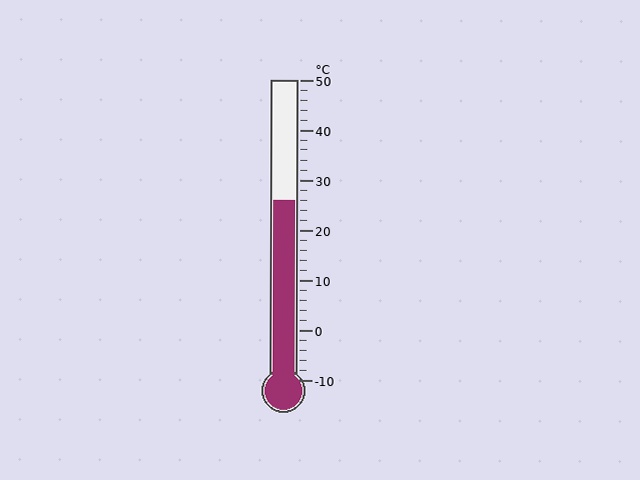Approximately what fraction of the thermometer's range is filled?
The thermometer is filled to approximately 60% of its range.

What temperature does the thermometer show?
The thermometer shows approximately 26°C.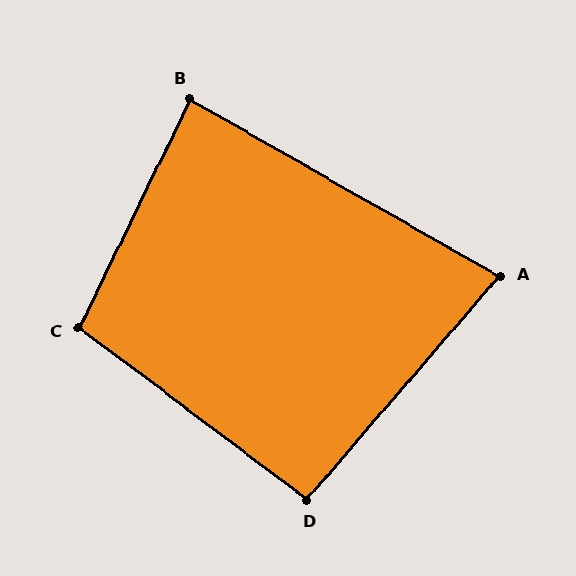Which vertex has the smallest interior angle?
A, at approximately 79 degrees.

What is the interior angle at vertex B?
Approximately 86 degrees (approximately right).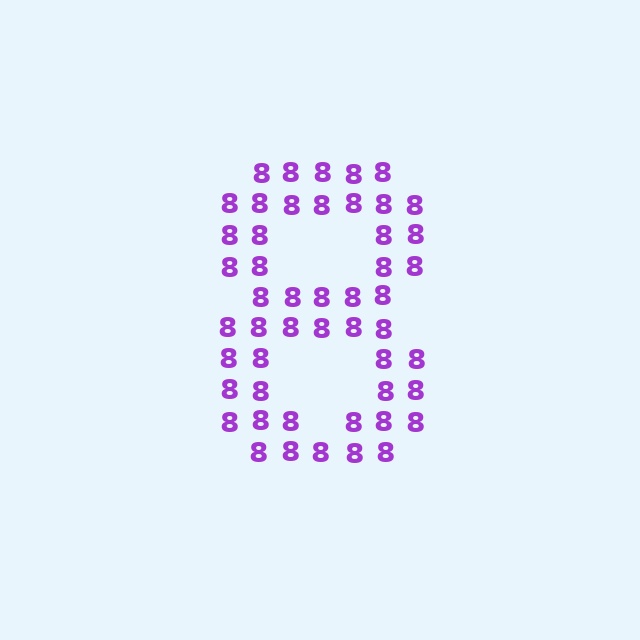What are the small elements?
The small elements are digit 8's.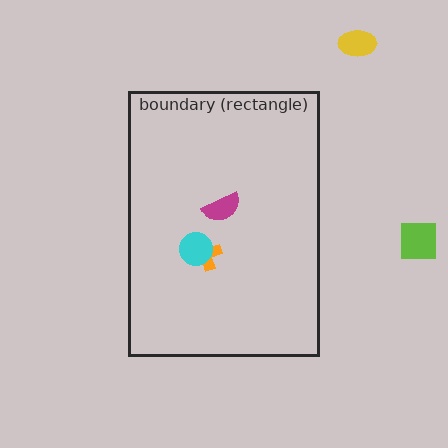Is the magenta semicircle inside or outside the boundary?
Inside.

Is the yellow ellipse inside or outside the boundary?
Outside.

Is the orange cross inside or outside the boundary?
Inside.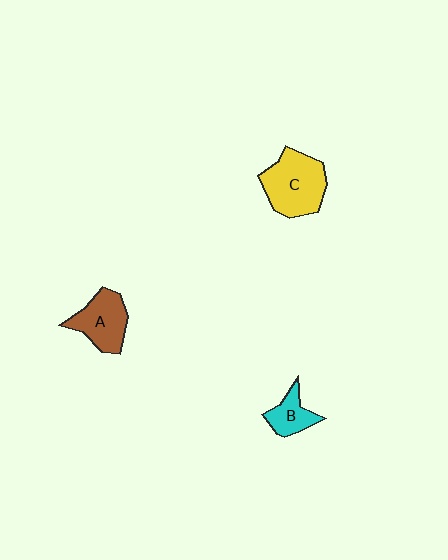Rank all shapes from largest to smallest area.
From largest to smallest: C (yellow), A (brown), B (cyan).